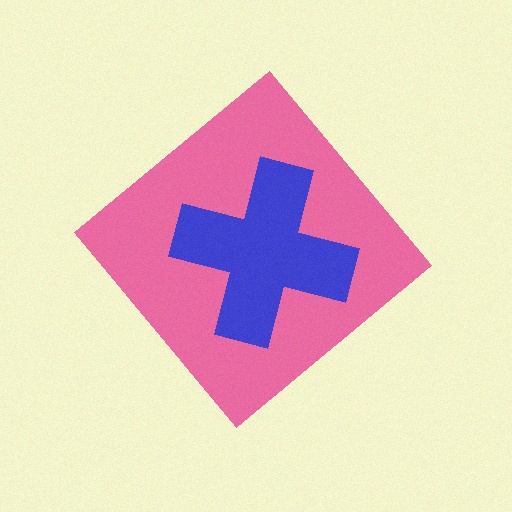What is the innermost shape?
The blue cross.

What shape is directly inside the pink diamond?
The blue cross.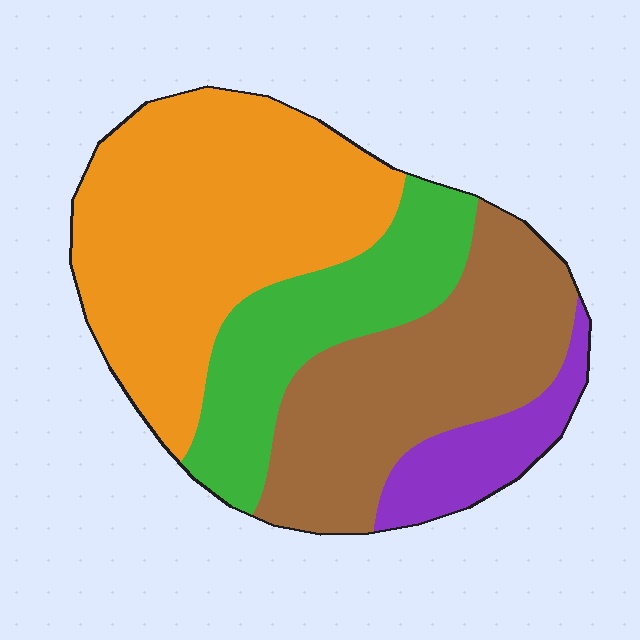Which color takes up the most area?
Orange, at roughly 40%.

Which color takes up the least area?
Purple, at roughly 10%.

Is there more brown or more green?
Brown.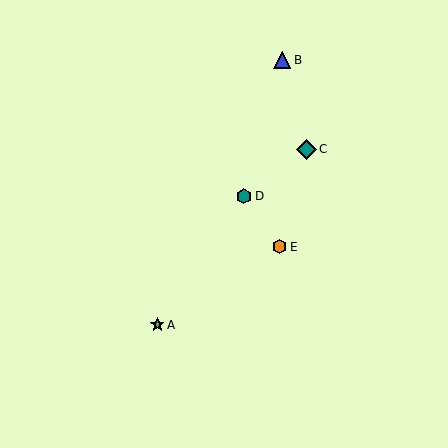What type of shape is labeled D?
Shape D is a teal hexagon.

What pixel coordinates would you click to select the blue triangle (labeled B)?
Click at (282, 60) to select the blue triangle B.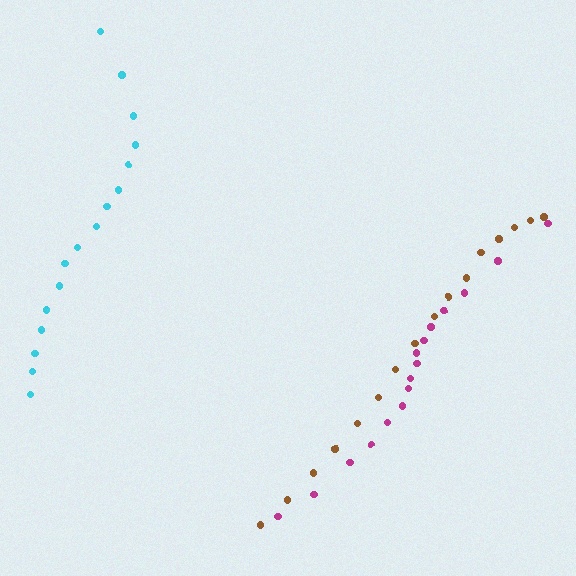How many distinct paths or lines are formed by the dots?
There are 3 distinct paths.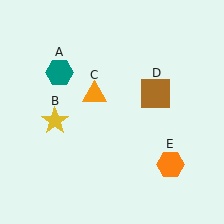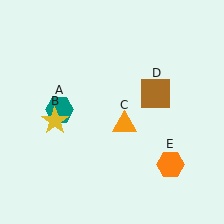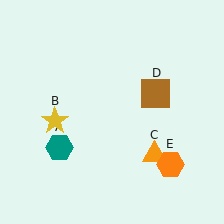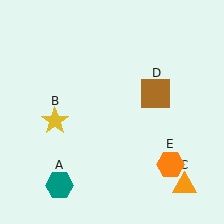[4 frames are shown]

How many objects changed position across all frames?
2 objects changed position: teal hexagon (object A), orange triangle (object C).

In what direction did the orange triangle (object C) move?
The orange triangle (object C) moved down and to the right.